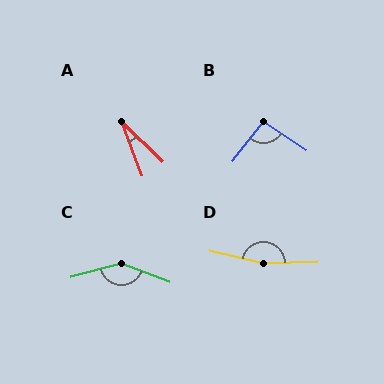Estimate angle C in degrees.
Approximately 144 degrees.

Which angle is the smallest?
A, at approximately 25 degrees.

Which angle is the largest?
D, at approximately 165 degrees.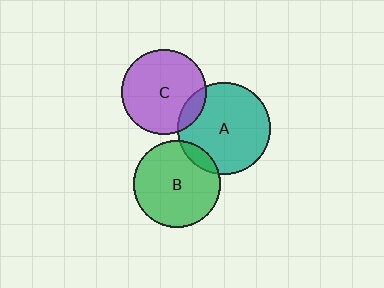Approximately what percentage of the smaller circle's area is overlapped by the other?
Approximately 10%.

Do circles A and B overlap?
Yes.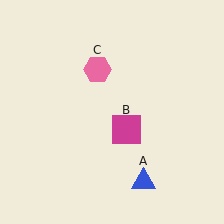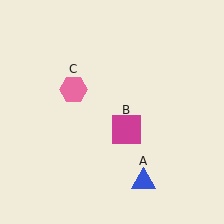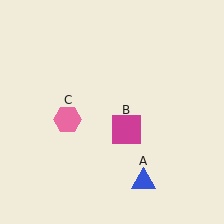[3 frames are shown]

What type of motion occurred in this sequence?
The pink hexagon (object C) rotated counterclockwise around the center of the scene.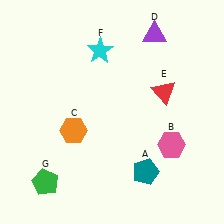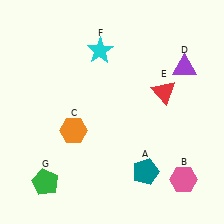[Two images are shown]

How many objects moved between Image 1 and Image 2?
2 objects moved between the two images.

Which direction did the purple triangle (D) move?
The purple triangle (D) moved down.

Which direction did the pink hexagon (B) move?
The pink hexagon (B) moved down.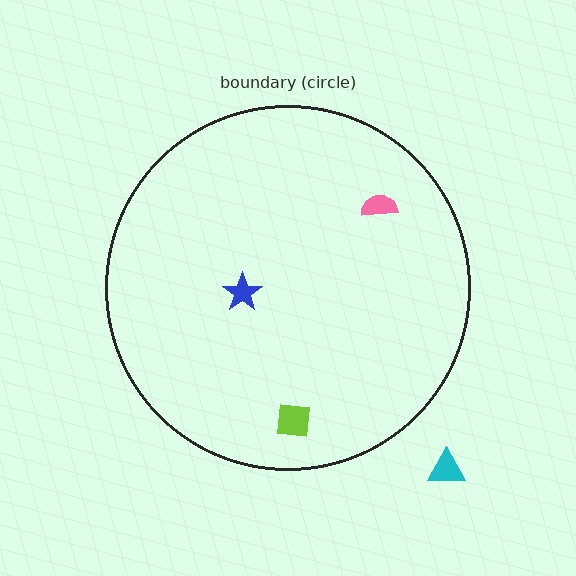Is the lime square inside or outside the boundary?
Inside.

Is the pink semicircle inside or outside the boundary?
Inside.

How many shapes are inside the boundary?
3 inside, 1 outside.